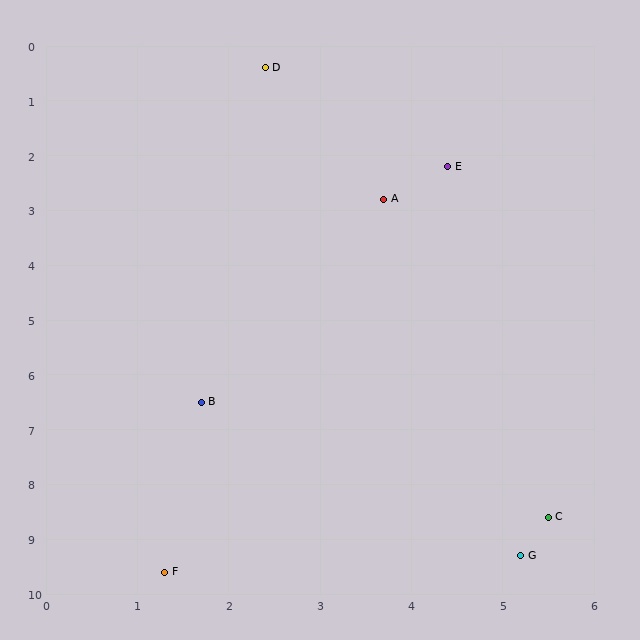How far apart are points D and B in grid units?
Points D and B are about 6.1 grid units apart.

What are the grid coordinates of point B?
Point B is at approximately (1.7, 6.5).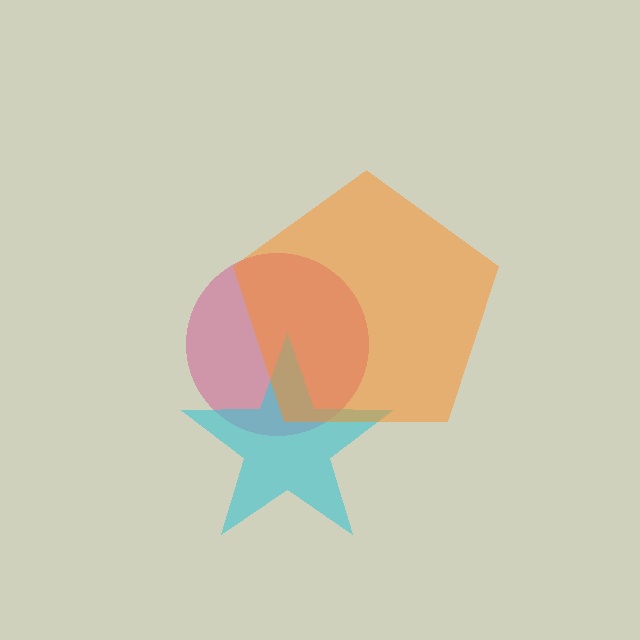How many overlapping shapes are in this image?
There are 3 overlapping shapes in the image.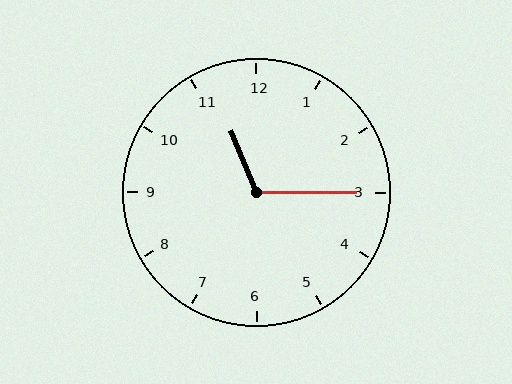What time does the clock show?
11:15.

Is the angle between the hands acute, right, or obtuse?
It is obtuse.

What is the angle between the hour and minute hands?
Approximately 112 degrees.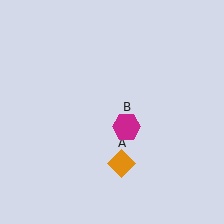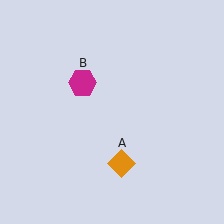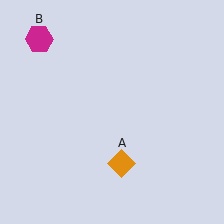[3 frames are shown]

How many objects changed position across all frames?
1 object changed position: magenta hexagon (object B).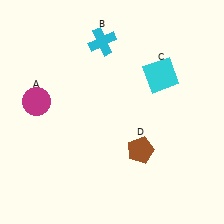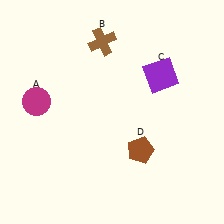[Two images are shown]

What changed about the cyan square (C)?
In Image 1, C is cyan. In Image 2, it changed to purple.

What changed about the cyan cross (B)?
In Image 1, B is cyan. In Image 2, it changed to brown.